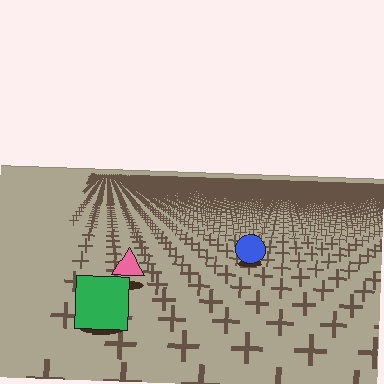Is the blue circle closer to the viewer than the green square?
No. The green square is closer — you can tell from the texture gradient: the ground texture is coarser near it.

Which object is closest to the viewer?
The green square is closest. The texture marks near it are larger and more spread out.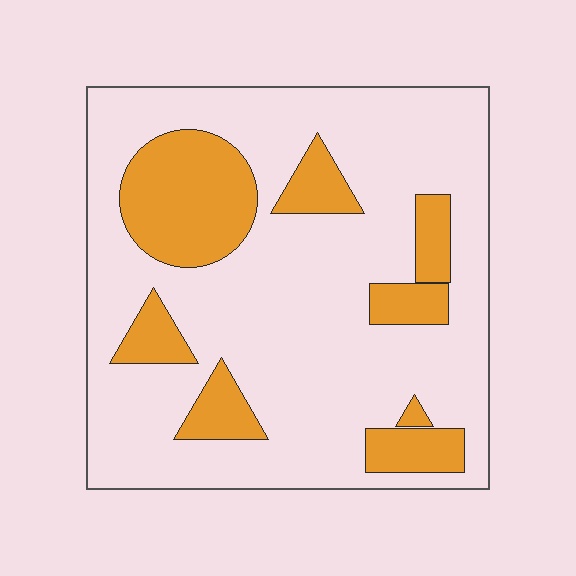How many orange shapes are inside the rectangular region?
8.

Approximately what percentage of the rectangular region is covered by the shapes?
Approximately 25%.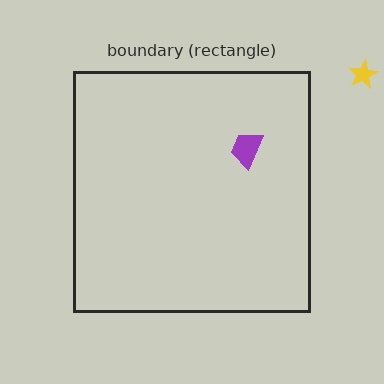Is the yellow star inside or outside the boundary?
Outside.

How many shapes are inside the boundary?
1 inside, 1 outside.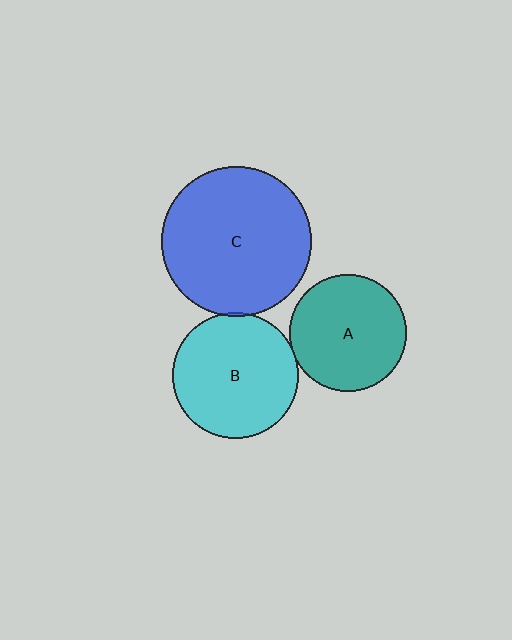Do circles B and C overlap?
Yes.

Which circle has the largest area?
Circle C (blue).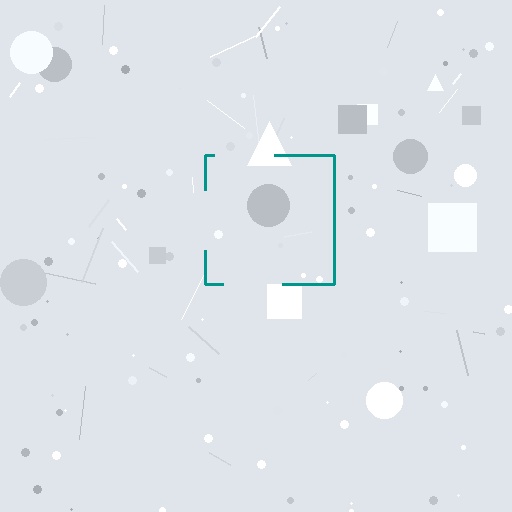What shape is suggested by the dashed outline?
The dashed outline suggests a square.